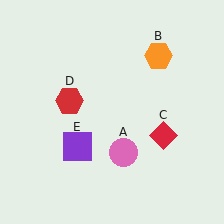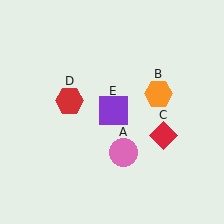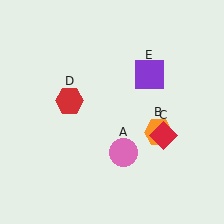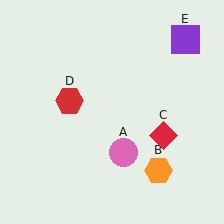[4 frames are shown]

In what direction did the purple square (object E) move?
The purple square (object E) moved up and to the right.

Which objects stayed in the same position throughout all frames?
Pink circle (object A) and red diamond (object C) and red hexagon (object D) remained stationary.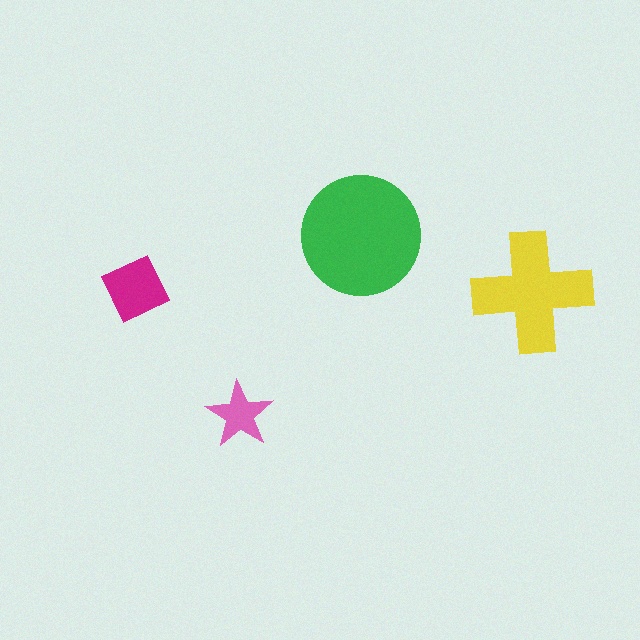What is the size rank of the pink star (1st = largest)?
4th.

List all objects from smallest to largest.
The pink star, the magenta diamond, the yellow cross, the green circle.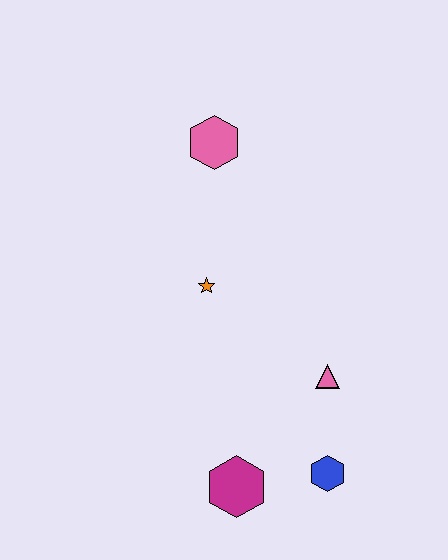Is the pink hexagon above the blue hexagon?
Yes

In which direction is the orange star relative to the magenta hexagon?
The orange star is above the magenta hexagon.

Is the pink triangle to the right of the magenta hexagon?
Yes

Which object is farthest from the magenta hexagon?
The pink hexagon is farthest from the magenta hexagon.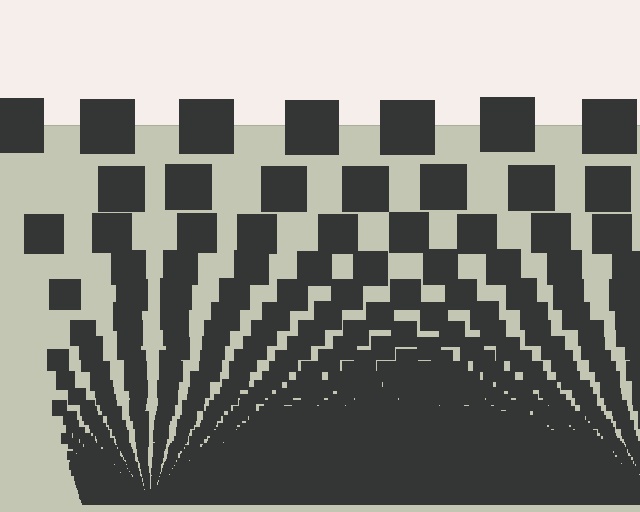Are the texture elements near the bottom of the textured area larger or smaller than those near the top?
Smaller. The gradient is inverted — elements near the bottom are smaller and denser.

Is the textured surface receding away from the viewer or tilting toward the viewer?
The surface appears to tilt toward the viewer. Texture elements get larger and sparser toward the top.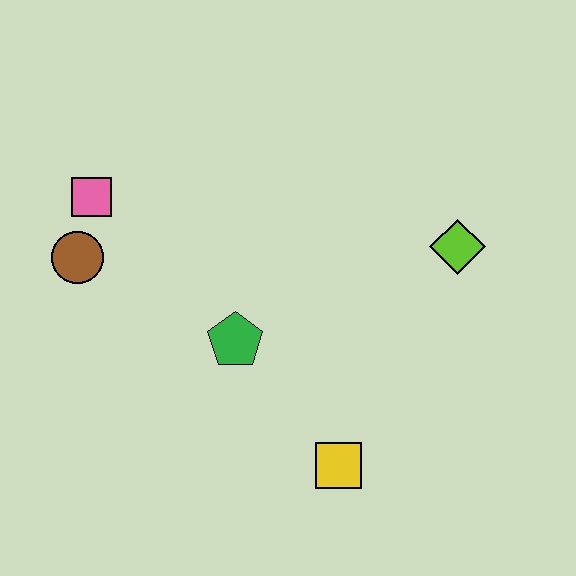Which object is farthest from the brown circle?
The lime diamond is farthest from the brown circle.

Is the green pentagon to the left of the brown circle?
No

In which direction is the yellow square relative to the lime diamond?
The yellow square is below the lime diamond.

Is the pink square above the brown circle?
Yes